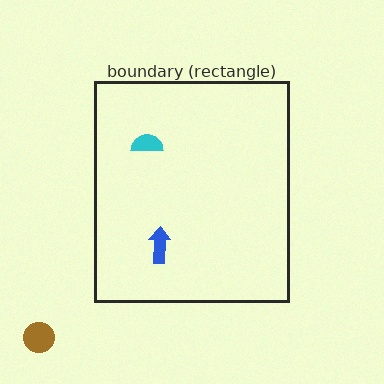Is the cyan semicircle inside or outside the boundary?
Inside.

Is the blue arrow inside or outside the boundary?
Inside.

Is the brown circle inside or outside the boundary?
Outside.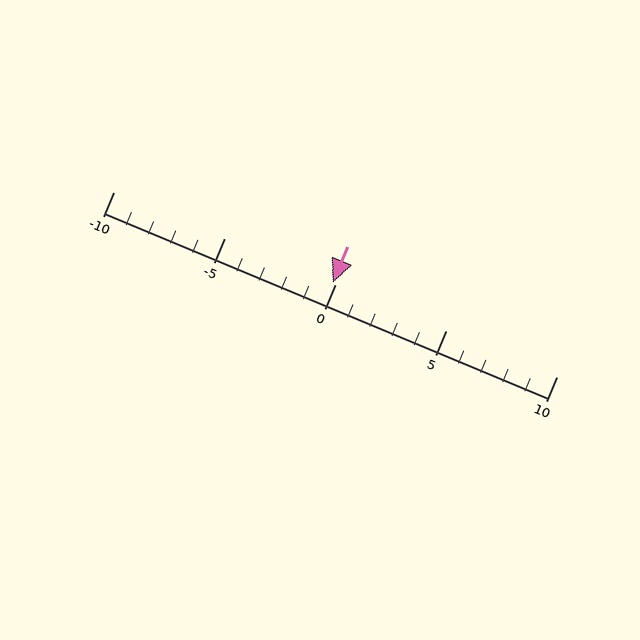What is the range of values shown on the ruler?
The ruler shows values from -10 to 10.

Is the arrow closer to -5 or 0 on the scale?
The arrow is closer to 0.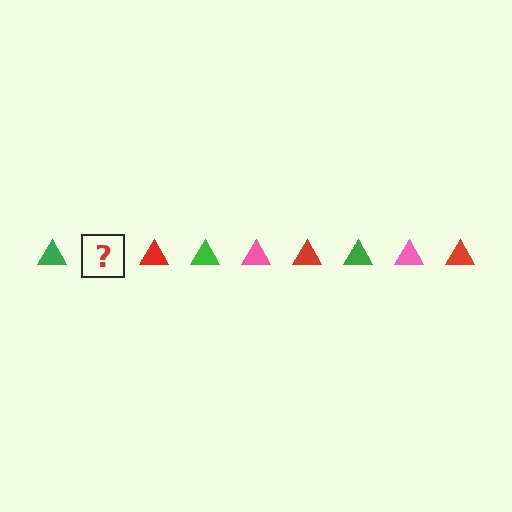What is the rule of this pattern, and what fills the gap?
The rule is that the pattern cycles through green, pink, red triangles. The gap should be filled with a pink triangle.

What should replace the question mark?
The question mark should be replaced with a pink triangle.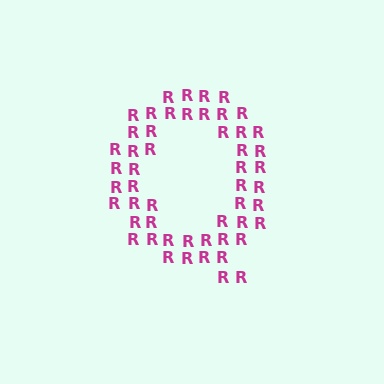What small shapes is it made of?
It is made of small letter R's.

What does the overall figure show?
The overall figure shows the letter Q.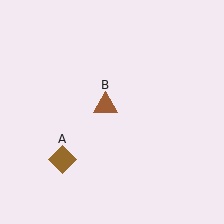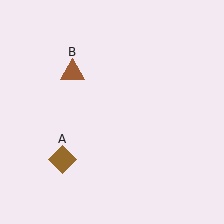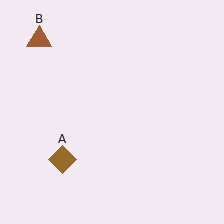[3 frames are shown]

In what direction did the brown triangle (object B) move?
The brown triangle (object B) moved up and to the left.